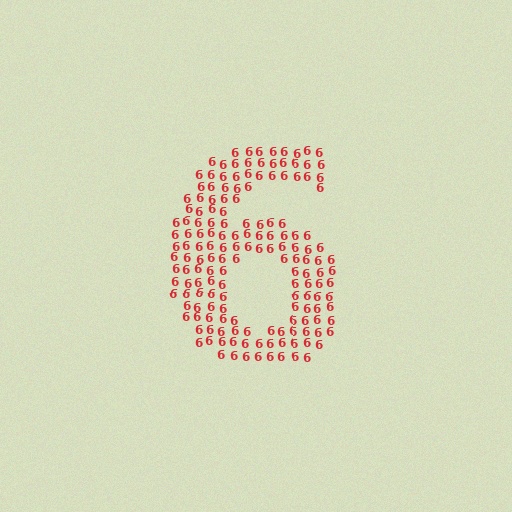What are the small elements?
The small elements are digit 6's.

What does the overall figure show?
The overall figure shows the digit 6.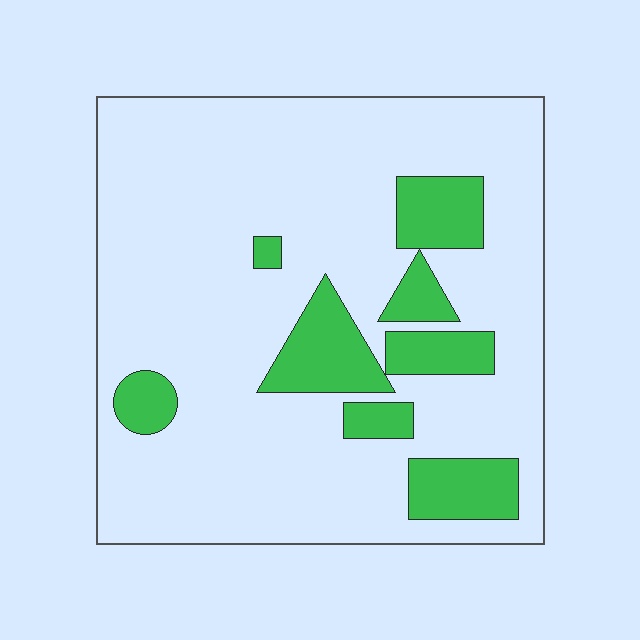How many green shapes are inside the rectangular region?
8.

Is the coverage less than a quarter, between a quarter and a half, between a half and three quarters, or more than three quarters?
Less than a quarter.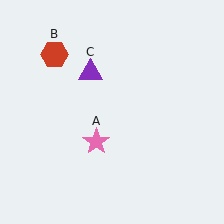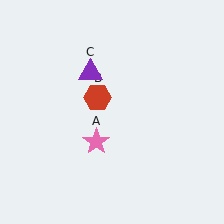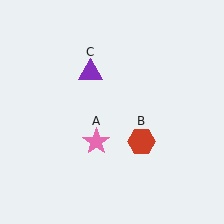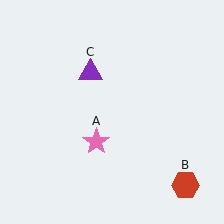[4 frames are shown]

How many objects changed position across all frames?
1 object changed position: red hexagon (object B).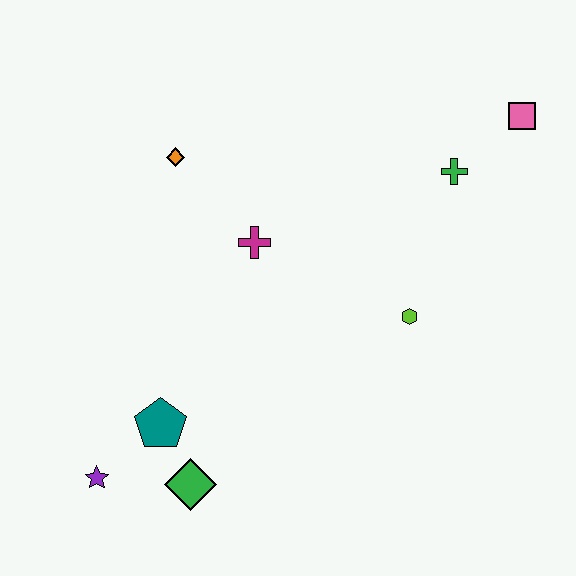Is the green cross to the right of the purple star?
Yes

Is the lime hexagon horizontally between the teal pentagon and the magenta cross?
No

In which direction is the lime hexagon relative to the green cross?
The lime hexagon is below the green cross.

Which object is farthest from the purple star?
The pink square is farthest from the purple star.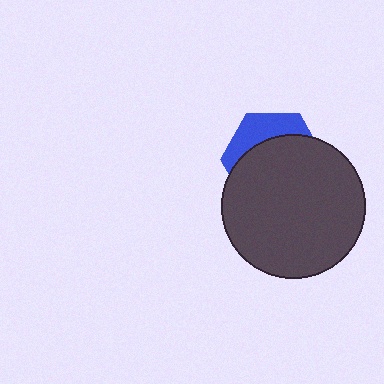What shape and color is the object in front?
The object in front is a dark gray circle.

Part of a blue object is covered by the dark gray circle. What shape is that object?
It is a hexagon.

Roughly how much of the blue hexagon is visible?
A small part of it is visible (roughly 30%).